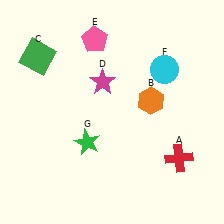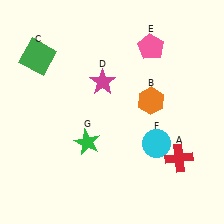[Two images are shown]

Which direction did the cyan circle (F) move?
The cyan circle (F) moved down.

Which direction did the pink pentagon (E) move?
The pink pentagon (E) moved right.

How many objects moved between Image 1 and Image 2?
2 objects moved between the two images.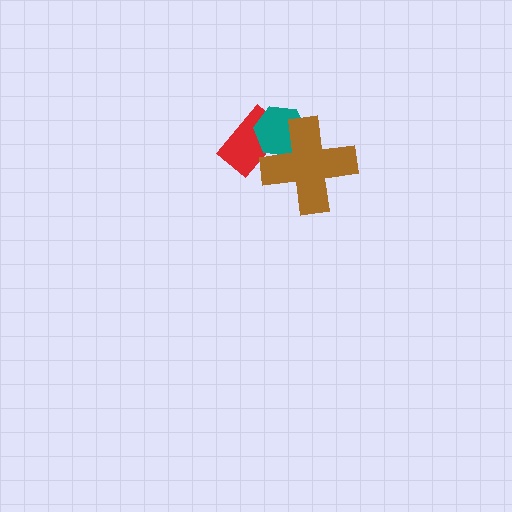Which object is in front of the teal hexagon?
The brown cross is in front of the teal hexagon.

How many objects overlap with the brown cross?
2 objects overlap with the brown cross.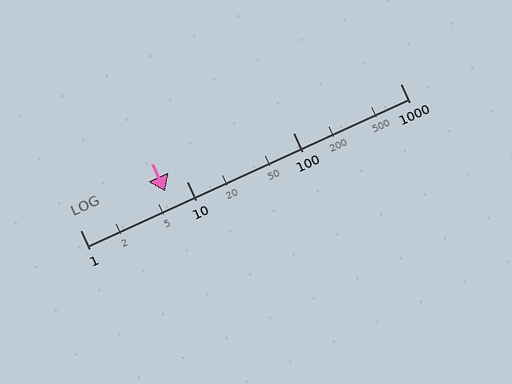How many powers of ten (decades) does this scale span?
The scale spans 3 decades, from 1 to 1000.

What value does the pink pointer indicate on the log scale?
The pointer indicates approximately 6.3.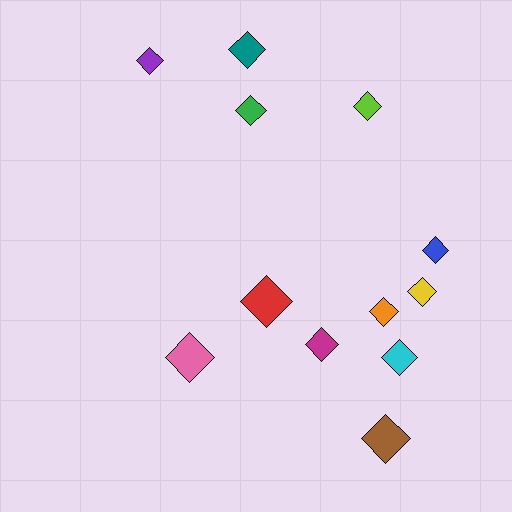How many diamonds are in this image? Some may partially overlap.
There are 12 diamonds.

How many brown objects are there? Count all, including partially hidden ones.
There is 1 brown object.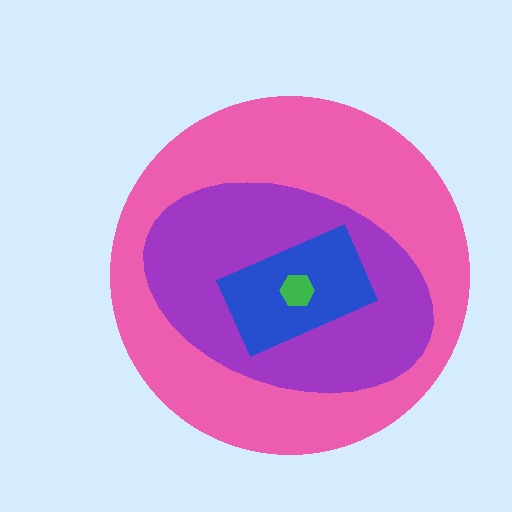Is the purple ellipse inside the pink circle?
Yes.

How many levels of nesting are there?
4.